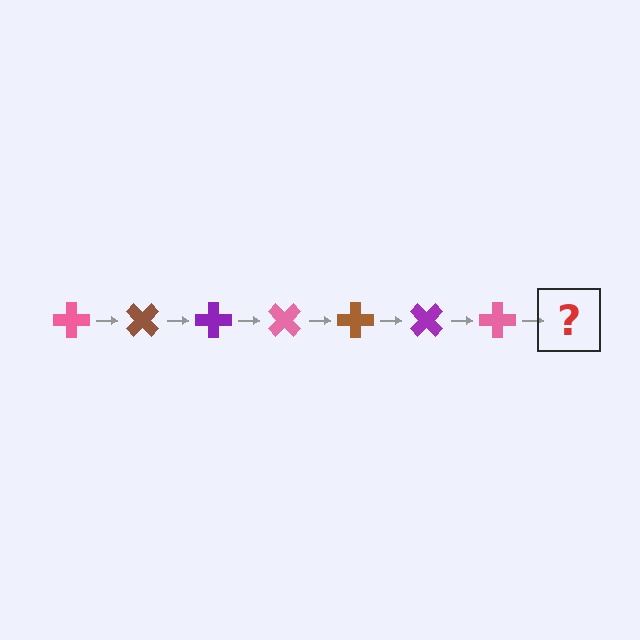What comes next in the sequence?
The next element should be a brown cross, rotated 315 degrees from the start.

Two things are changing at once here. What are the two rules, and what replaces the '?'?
The two rules are that it rotates 45 degrees each step and the color cycles through pink, brown, and purple. The '?' should be a brown cross, rotated 315 degrees from the start.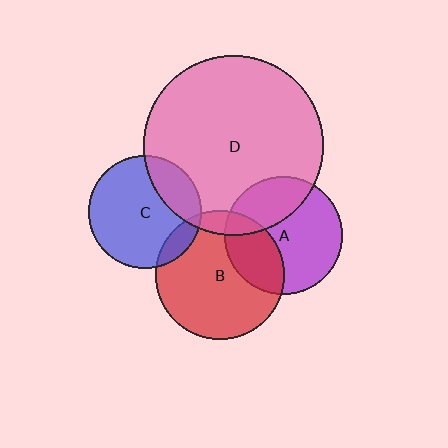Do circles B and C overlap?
Yes.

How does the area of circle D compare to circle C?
Approximately 2.5 times.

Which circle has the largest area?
Circle D (pink).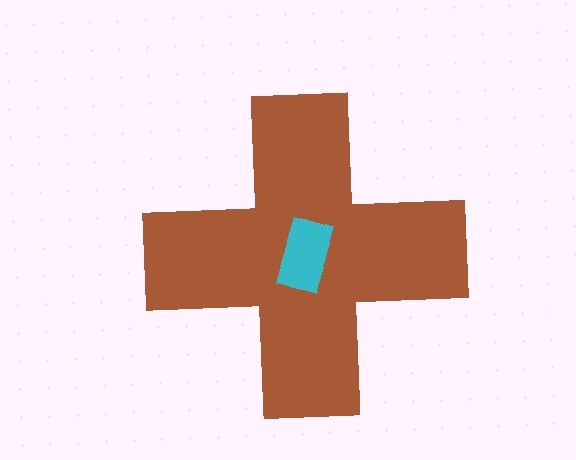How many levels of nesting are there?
2.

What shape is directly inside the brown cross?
The cyan rectangle.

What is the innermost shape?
The cyan rectangle.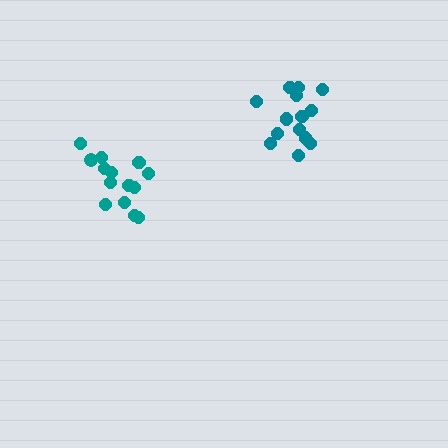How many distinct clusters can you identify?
There are 2 distinct clusters.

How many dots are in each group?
Group 1: 14 dots, Group 2: 14 dots (28 total).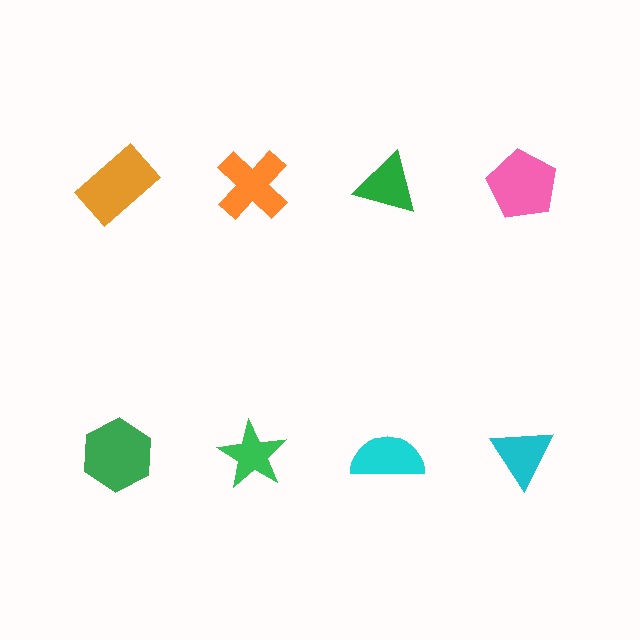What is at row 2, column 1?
A green hexagon.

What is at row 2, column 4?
A cyan triangle.